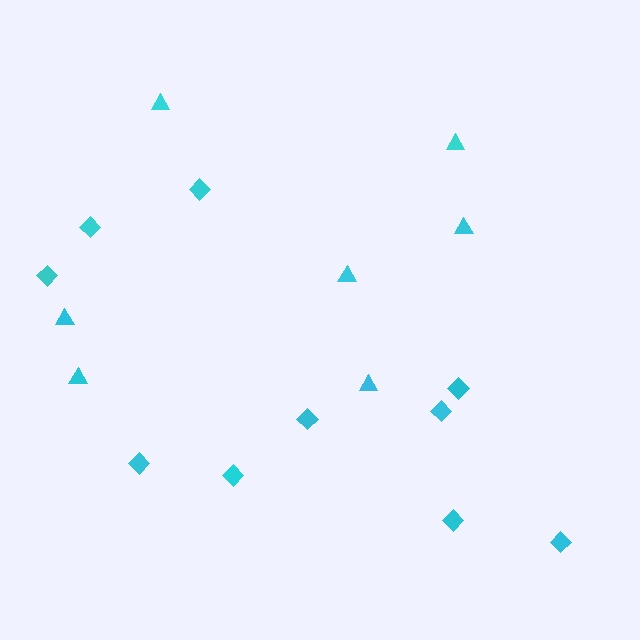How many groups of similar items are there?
There are 2 groups: one group of triangles (7) and one group of diamonds (10).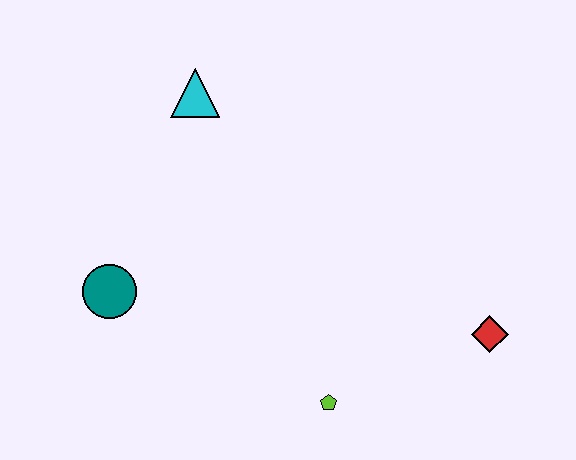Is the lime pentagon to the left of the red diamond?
Yes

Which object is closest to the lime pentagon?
The red diamond is closest to the lime pentagon.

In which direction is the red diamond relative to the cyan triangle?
The red diamond is to the right of the cyan triangle.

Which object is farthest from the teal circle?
The red diamond is farthest from the teal circle.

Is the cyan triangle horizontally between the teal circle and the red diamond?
Yes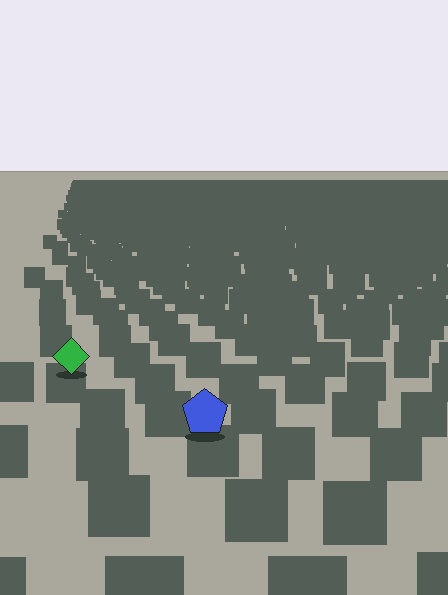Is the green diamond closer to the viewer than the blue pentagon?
No. The blue pentagon is closer — you can tell from the texture gradient: the ground texture is coarser near it.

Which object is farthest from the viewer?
The green diamond is farthest from the viewer. It appears smaller and the ground texture around it is denser.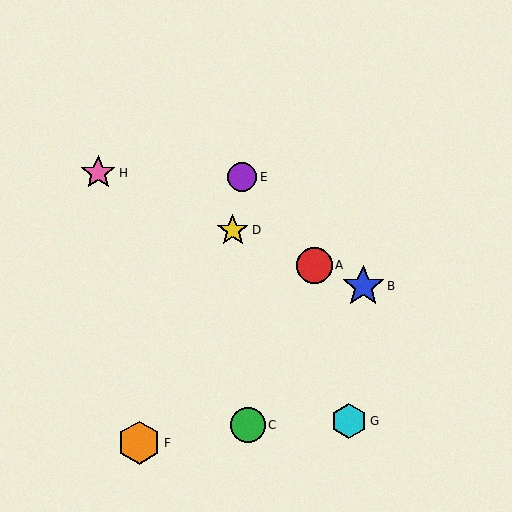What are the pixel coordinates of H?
Object H is at (98, 173).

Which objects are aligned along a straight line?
Objects A, B, D, H are aligned along a straight line.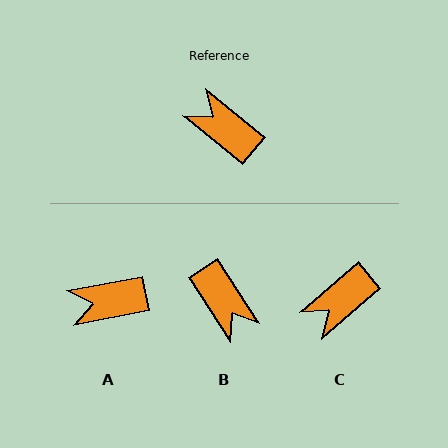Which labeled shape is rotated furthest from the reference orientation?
B, about 163 degrees away.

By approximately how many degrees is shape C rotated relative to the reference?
Approximately 80 degrees counter-clockwise.